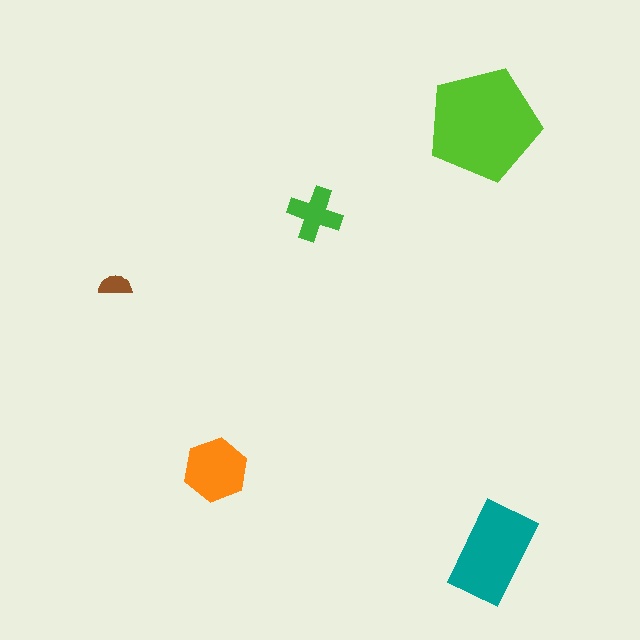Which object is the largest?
The lime pentagon.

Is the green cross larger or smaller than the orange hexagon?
Smaller.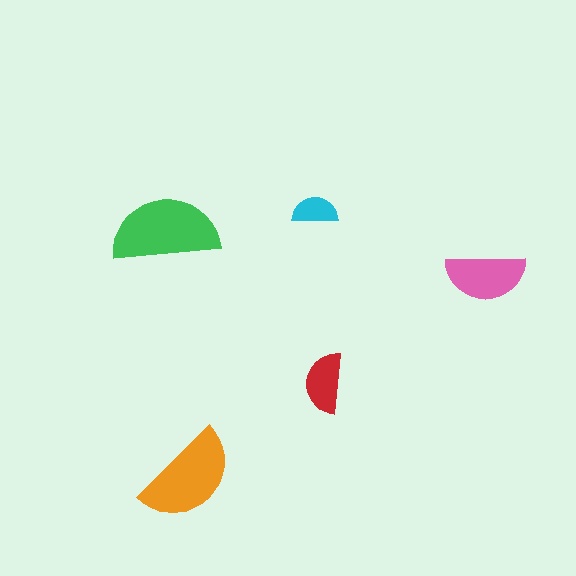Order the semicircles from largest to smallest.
the green one, the orange one, the pink one, the red one, the cyan one.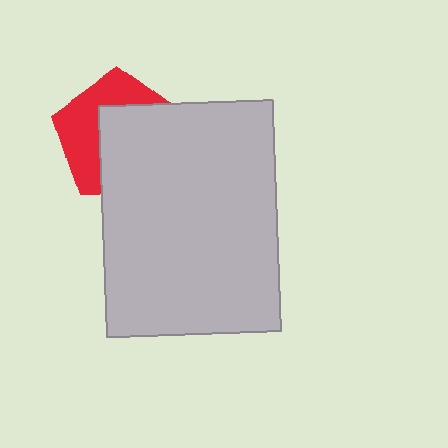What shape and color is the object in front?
The object in front is a light gray rectangle.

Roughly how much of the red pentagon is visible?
A small part of it is visible (roughly 44%).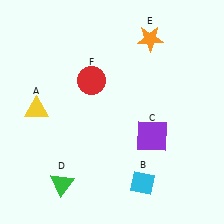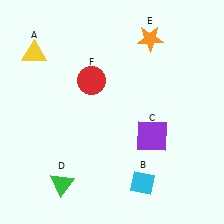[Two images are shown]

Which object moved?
The yellow triangle (A) moved up.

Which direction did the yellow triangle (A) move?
The yellow triangle (A) moved up.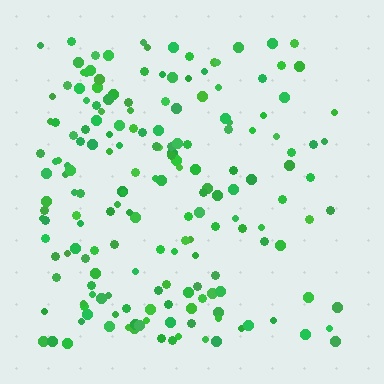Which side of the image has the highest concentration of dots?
The left.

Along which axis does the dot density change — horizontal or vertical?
Horizontal.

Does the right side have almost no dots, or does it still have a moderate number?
Still a moderate number, just noticeably fewer than the left.